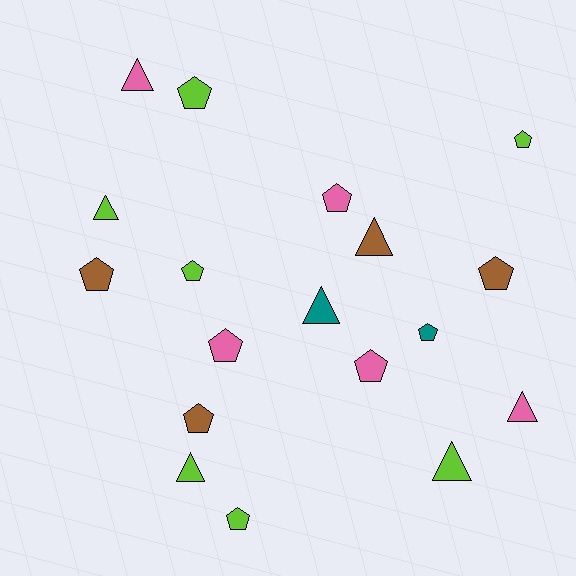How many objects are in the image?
There are 18 objects.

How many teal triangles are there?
There is 1 teal triangle.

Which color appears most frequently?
Lime, with 7 objects.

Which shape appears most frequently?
Pentagon, with 11 objects.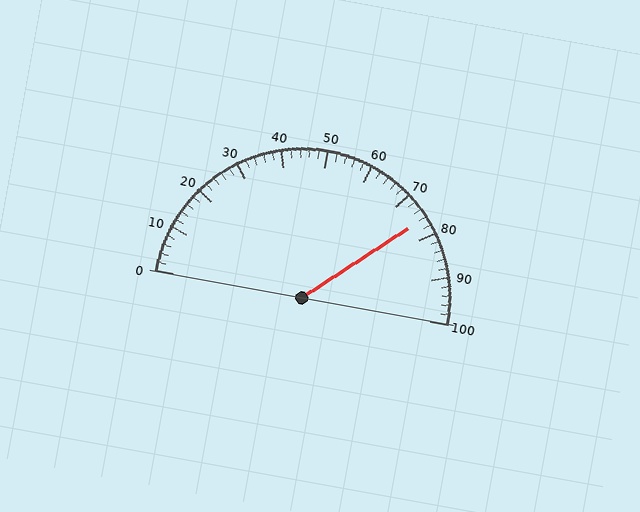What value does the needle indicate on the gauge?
The needle indicates approximately 76.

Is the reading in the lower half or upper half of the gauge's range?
The reading is in the upper half of the range (0 to 100).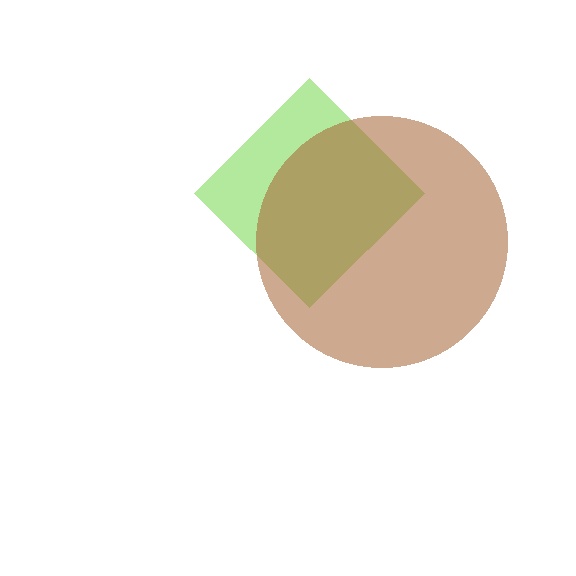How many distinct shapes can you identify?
There are 2 distinct shapes: a lime diamond, a brown circle.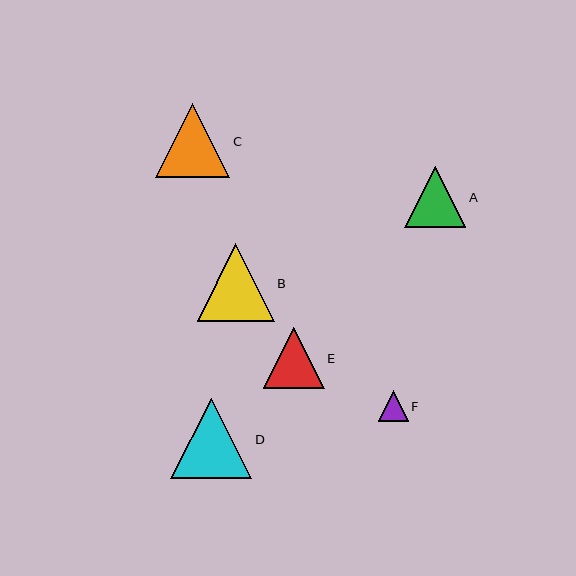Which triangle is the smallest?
Triangle F is the smallest with a size of approximately 30 pixels.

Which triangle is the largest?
Triangle D is the largest with a size of approximately 81 pixels.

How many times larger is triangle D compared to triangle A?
Triangle D is approximately 1.3 times the size of triangle A.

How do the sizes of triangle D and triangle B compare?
Triangle D and triangle B are approximately the same size.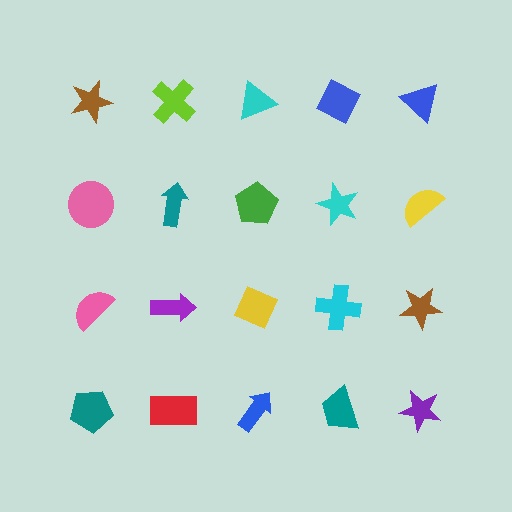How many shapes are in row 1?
5 shapes.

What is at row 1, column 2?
A lime cross.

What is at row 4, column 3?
A blue arrow.